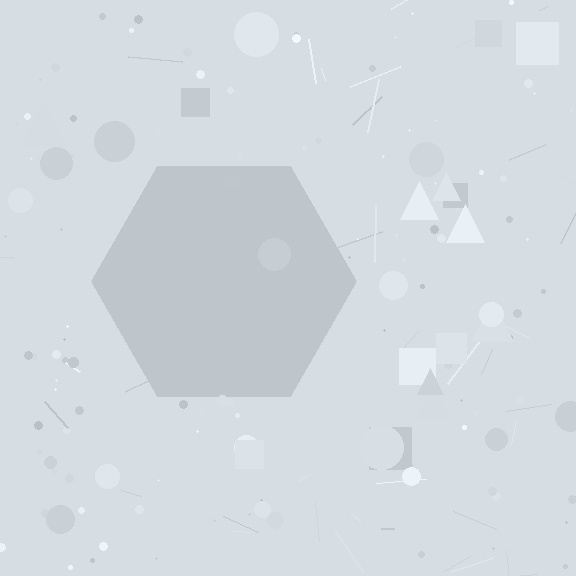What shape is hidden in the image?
A hexagon is hidden in the image.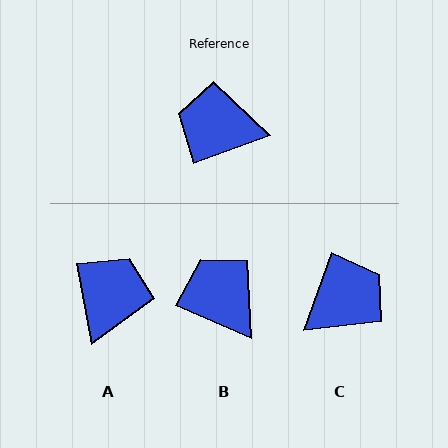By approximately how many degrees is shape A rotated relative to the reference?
Approximately 100 degrees clockwise.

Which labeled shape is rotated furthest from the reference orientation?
C, about 130 degrees away.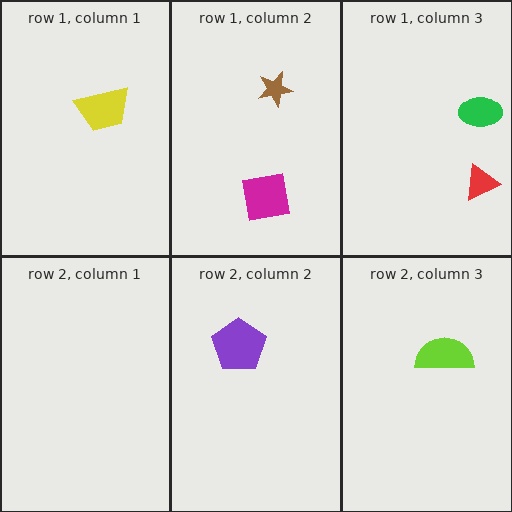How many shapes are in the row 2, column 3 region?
1.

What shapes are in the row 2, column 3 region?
The lime semicircle.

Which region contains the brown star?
The row 1, column 2 region.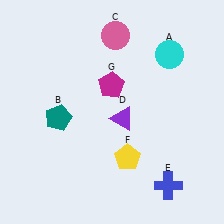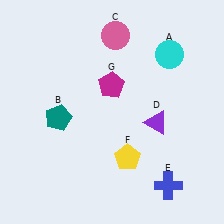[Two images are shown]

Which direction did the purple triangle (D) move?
The purple triangle (D) moved right.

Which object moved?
The purple triangle (D) moved right.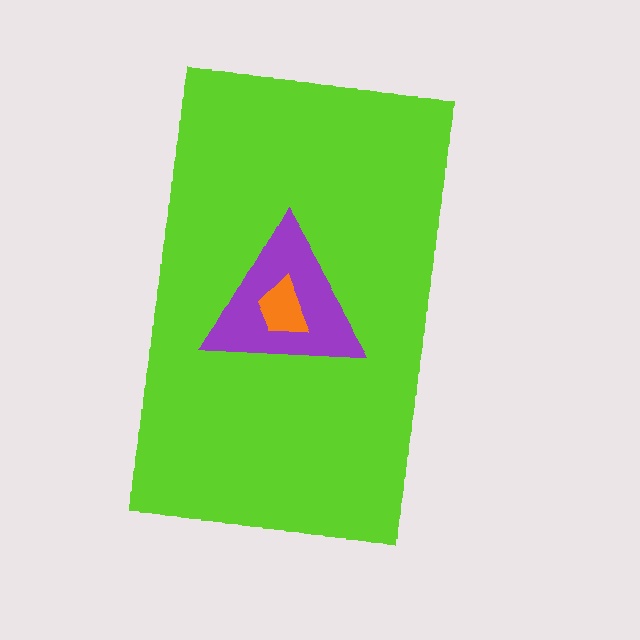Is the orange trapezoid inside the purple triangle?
Yes.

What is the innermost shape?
The orange trapezoid.